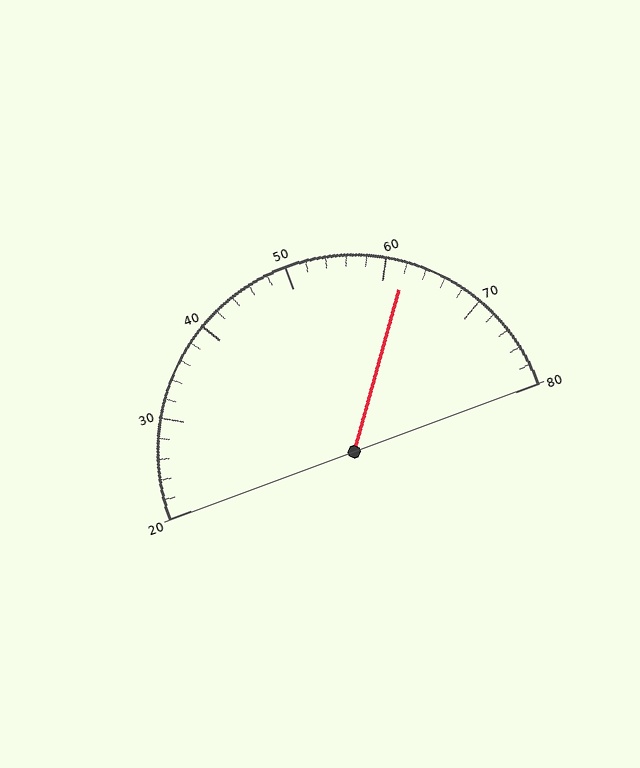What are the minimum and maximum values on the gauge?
The gauge ranges from 20 to 80.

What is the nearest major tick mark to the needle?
The nearest major tick mark is 60.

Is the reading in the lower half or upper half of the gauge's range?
The reading is in the upper half of the range (20 to 80).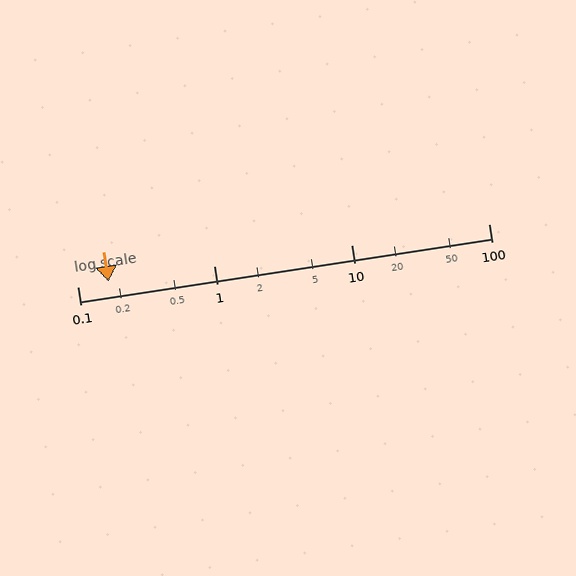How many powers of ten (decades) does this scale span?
The scale spans 3 decades, from 0.1 to 100.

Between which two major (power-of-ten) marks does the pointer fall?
The pointer is between 0.1 and 1.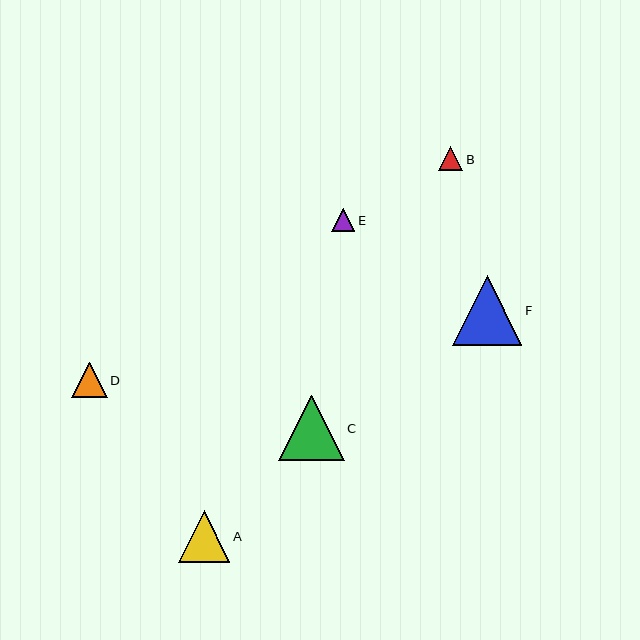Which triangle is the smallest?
Triangle E is the smallest with a size of approximately 23 pixels.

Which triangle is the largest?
Triangle F is the largest with a size of approximately 70 pixels.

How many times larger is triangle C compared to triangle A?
Triangle C is approximately 1.3 times the size of triangle A.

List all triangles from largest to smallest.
From largest to smallest: F, C, A, D, B, E.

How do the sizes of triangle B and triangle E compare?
Triangle B and triangle E are approximately the same size.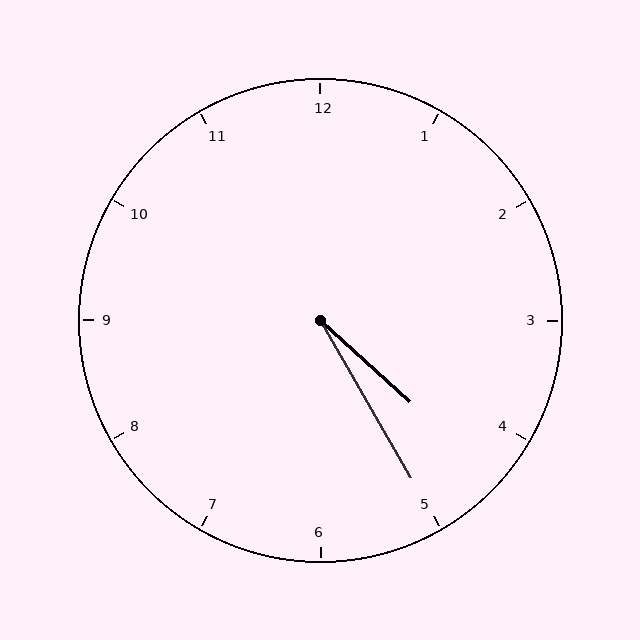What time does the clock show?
4:25.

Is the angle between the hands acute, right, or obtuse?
It is acute.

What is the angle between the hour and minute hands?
Approximately 18 degrees.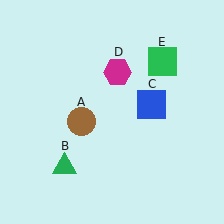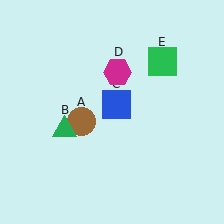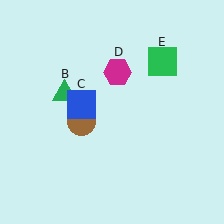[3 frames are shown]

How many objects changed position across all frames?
2 objects changed position: green triangle (object B), blue square (object C).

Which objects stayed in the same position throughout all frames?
Brown circle (object A) and magenta hexagon (object D) and green square (object E) remained stationary.